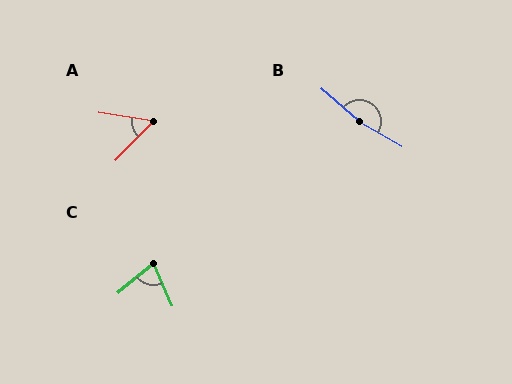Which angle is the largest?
B, at approximately 169 degrees.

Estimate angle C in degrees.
Approximately 74 degrees.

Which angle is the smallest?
A, at approximately 54 degrees.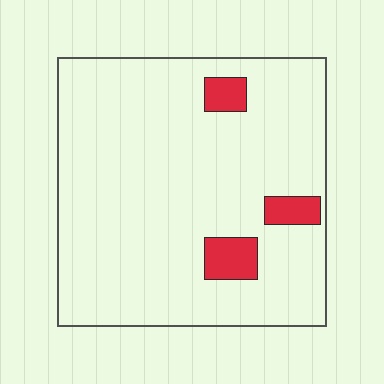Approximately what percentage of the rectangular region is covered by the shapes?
Approximately 10%.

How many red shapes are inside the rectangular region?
3.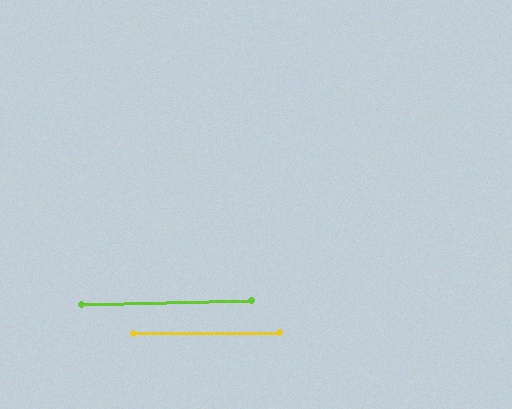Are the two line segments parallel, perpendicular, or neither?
Parallel — their directions differ by only 1.1°.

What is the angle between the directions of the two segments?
Approximately 1 degree.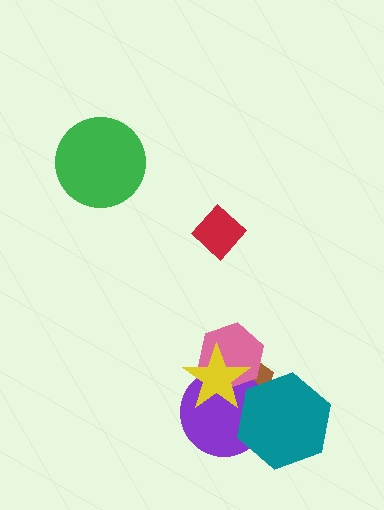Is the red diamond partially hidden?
No, no other shape covers it.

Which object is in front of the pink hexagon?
The yellow star is in front of the pink hexagon.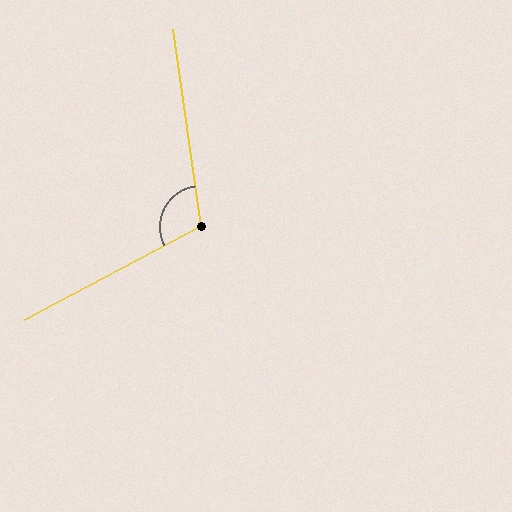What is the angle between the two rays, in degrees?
Approximately 110 degrees.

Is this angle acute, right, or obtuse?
It is obtuse.